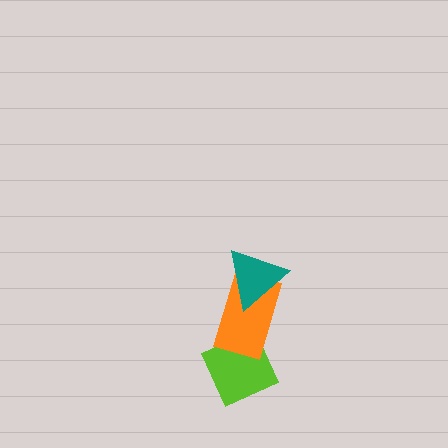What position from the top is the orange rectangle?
The orange rectangle is 2nd from the top.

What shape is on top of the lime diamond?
The orange rectangle is on top of the lime diamond.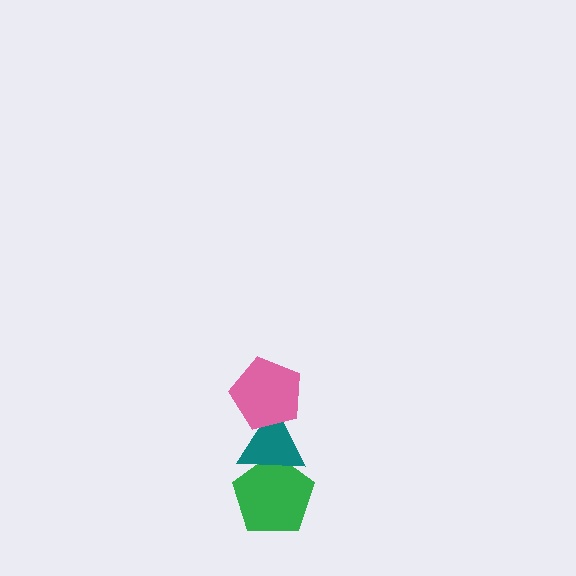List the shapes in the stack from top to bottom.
From top to bottom: the pink pentagon, the teal triangle, the green pentagon.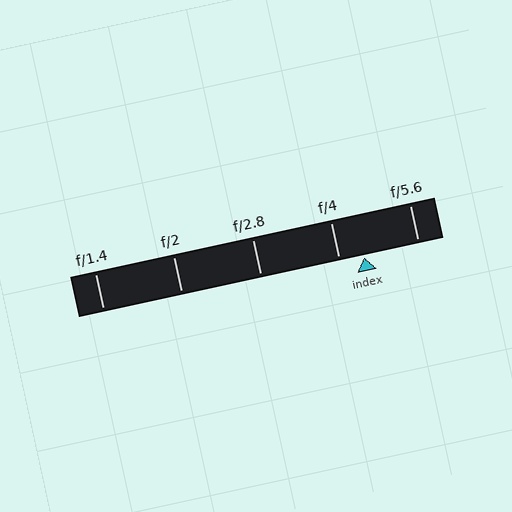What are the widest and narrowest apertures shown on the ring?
The widest aperture shown is f/1.4 and the narrowest is f/5.6.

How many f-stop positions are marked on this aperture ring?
There are 5 f-stop positions marked.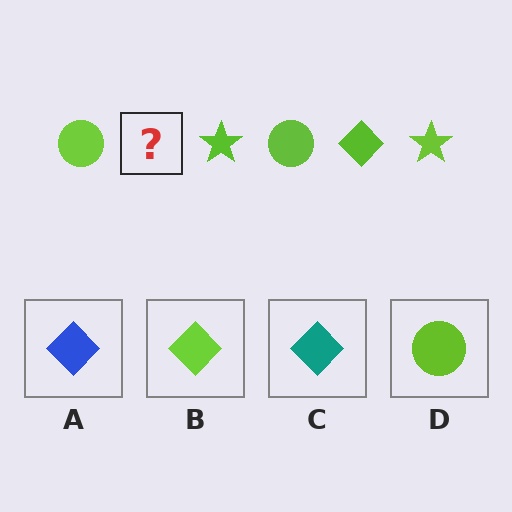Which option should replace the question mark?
Option B.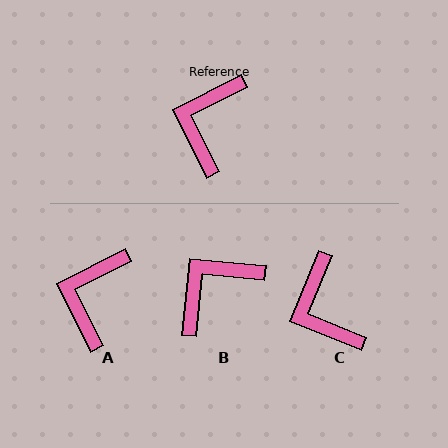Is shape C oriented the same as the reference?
No, it is off by about 41 degrees.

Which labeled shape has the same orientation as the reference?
A.